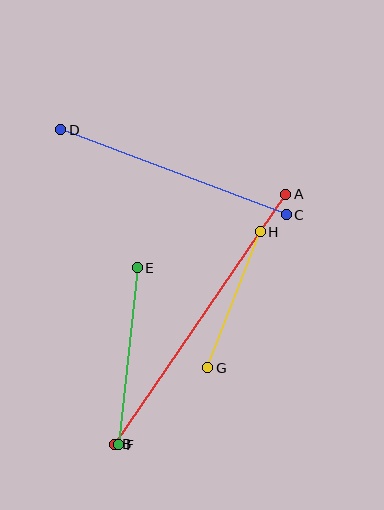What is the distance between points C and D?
The distance is approximately 241 pixels.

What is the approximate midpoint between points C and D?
The midpoint is at approximately (173, 172) pixels.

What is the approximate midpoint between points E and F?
The midpoint is at approximately (128, 356) pixels.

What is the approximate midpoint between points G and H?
The midpoint is at approximately (234, 300) pixels.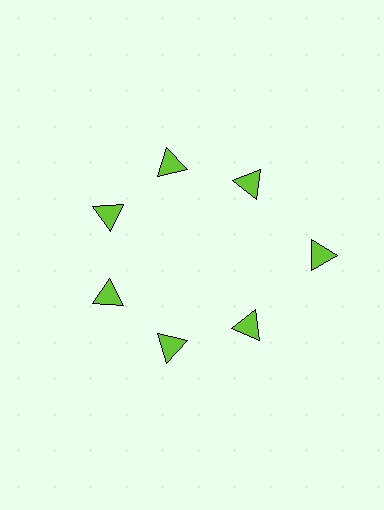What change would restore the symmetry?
The symmetry would be restored by moving it inward, back onto the ring so that all 7 triangles sit at equal angles and equal distance from the center.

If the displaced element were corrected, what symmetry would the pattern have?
It would have 7-fold rotational symmetry — the pattern would map onto itself every 51 degrees.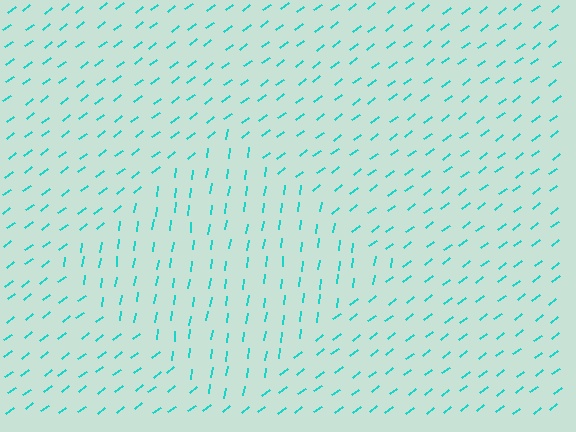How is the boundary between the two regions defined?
The boundary is defined purely by a change in line orientation (approximately 45 degrees difference). All lines are the same color and thickness.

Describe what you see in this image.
The image is filled with small cyan line segments. A diamond region in the image has lines oriented differently from the surrounding lines, creating a visible texture boundary.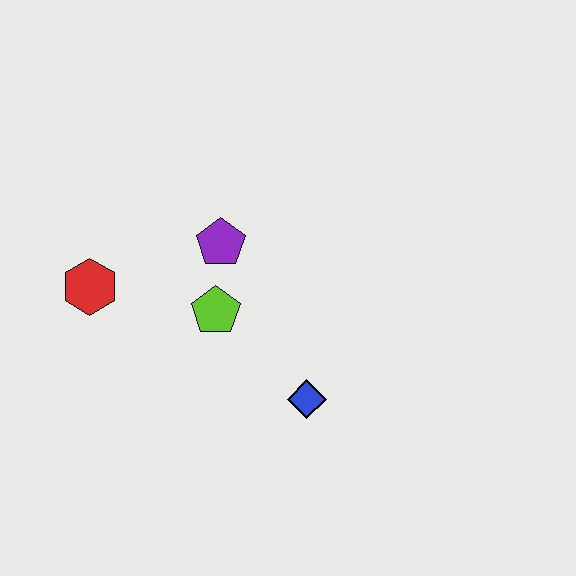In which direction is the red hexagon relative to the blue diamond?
The red hexagon is to the left of the blue diamond.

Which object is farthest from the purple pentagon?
The blue diamond is farthest from the purple pentagon.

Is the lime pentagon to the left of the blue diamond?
Yes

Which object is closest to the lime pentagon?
The purple pentagon is closest to the lime pentagon.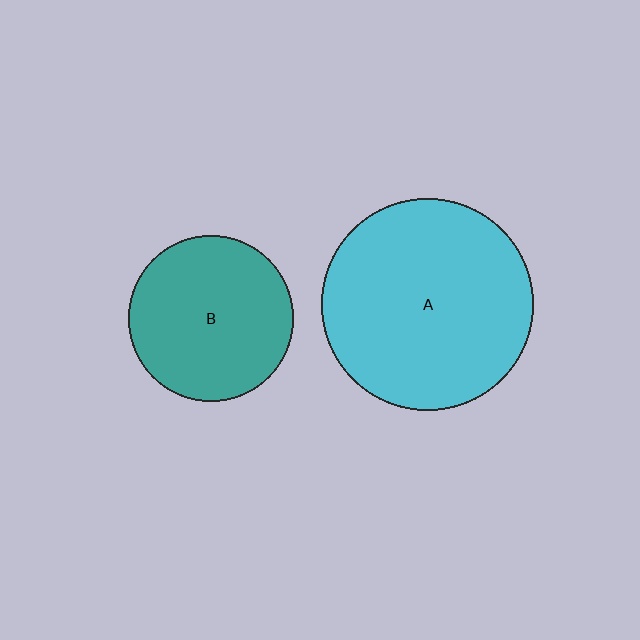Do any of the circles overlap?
No, none of the circles overlap.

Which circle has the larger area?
Circle A (cyan).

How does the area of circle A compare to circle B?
Approximately 1.6 times.